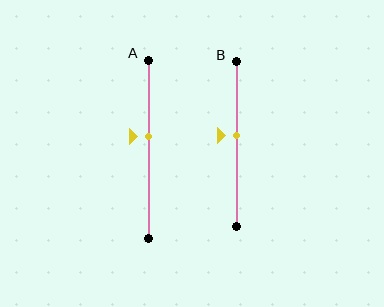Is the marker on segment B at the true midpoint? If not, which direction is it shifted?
No, the marker on segment B is shifted upward by about 5% of the segment length.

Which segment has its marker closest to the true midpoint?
Segment B has its marker closest to the true midpoint.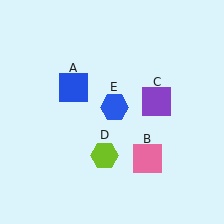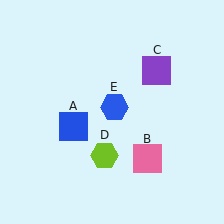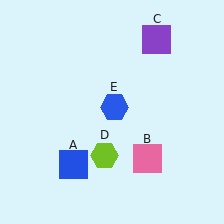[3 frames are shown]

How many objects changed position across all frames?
2 objects changed position: blue square (object A), purple square (object C).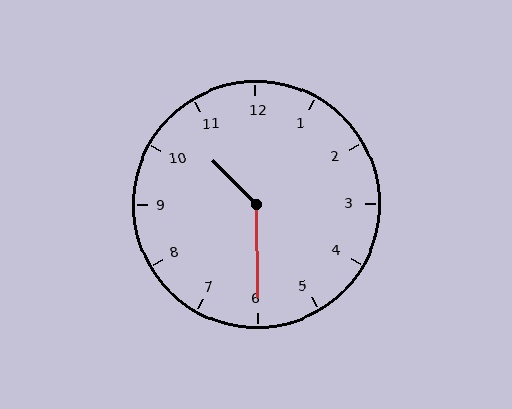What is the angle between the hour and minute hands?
Approximately 135 degrees.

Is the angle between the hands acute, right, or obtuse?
It is obtuse.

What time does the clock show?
10:30.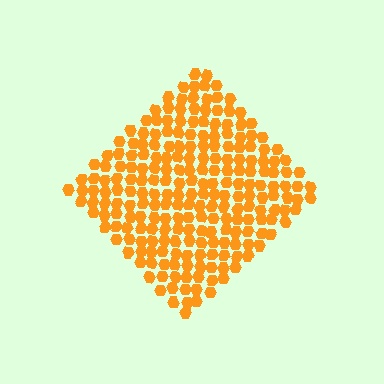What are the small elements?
The small elements are hexagons.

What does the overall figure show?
The overall figure shows a diamond.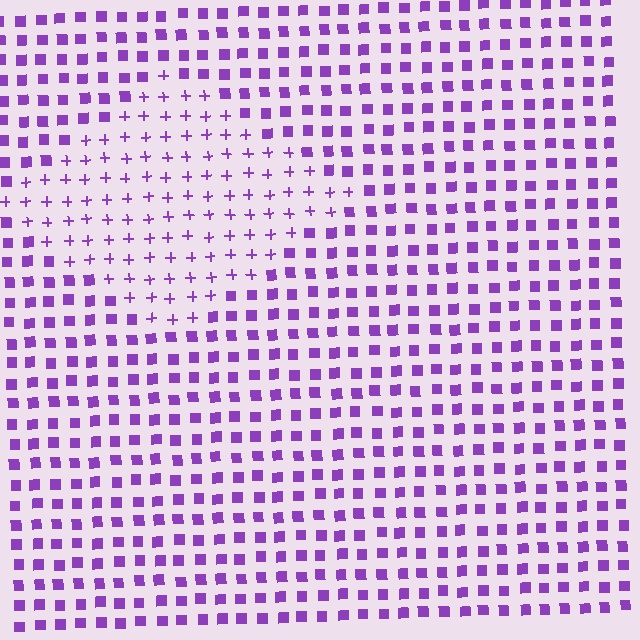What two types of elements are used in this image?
The image uses plus signs inside the diamond region and squares outside it.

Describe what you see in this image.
The image is filled with small purple elements arranged in a uniform grid. A diamond-shaped region contains plus signs, while the surrounding area contains squares. The boundary is defined purely by the change in element shape.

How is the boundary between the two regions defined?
The boundary is defined by a change in element shape: plus signs inside vs. squares outside. All elements share the same color and spacing.